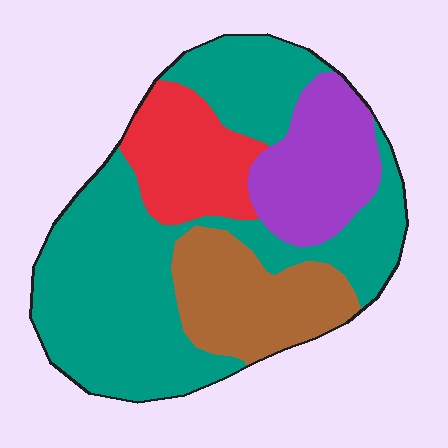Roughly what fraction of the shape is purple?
Purple covers about 15% of the shape.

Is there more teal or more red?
Teal.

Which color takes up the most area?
Teal, at roughly 50%.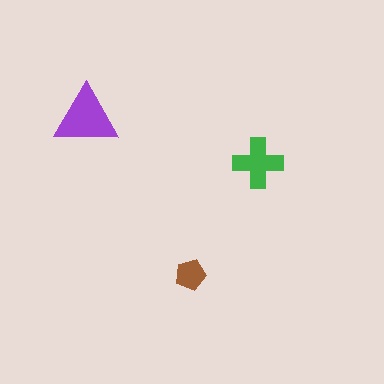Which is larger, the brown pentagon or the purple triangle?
The purple triangle.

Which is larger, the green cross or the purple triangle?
The purple triangle.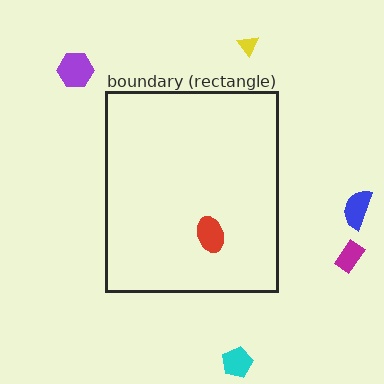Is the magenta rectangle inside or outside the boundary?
Outside.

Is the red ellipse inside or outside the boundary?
Inside.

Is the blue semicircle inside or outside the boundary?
Outside.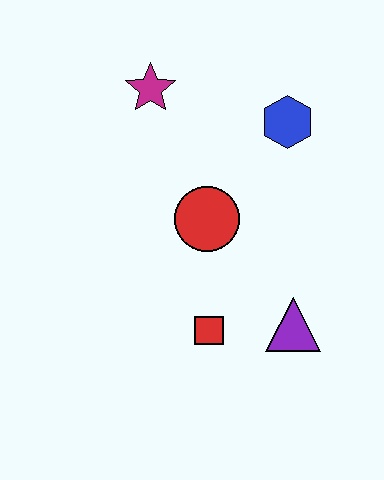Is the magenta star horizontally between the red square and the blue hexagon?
No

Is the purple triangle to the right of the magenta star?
Yes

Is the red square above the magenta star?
No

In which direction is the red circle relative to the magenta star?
The red circle is below the magenta star.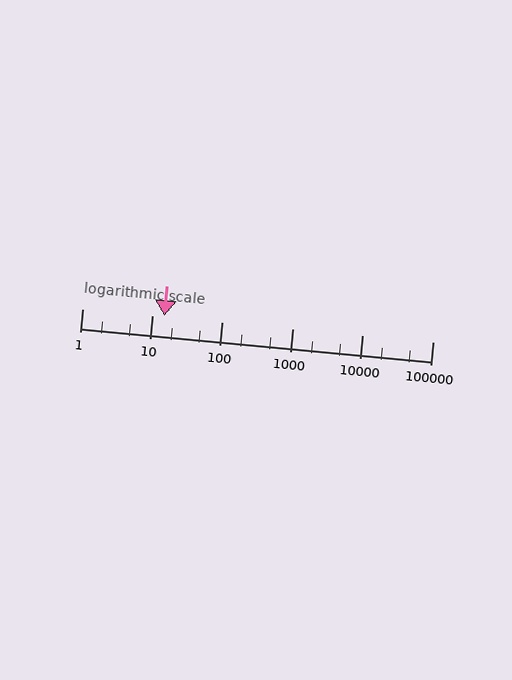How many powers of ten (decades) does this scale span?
The scale spans 5 decades, from 1 to 100000.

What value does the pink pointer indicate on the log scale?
The pointer indicates approximately 15.